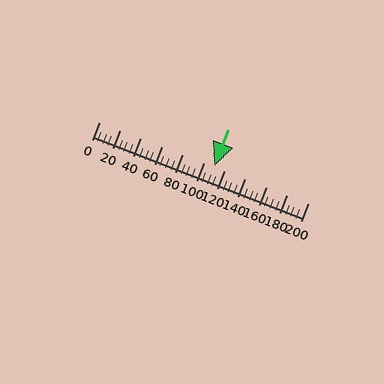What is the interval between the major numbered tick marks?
The major tick marks are spaced 20 units apart.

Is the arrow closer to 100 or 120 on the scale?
The arrow is closer to 120.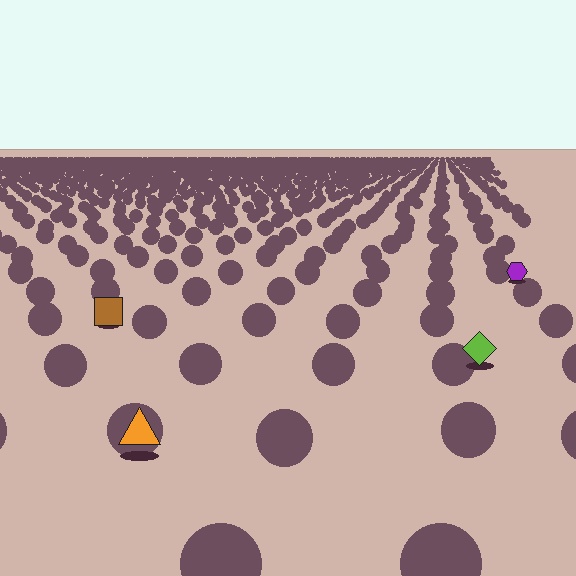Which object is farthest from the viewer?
The purple hexagon is farthest from the viewer. It appears smaller and the ground texture around it is denser.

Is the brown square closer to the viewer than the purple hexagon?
Yes. The brown square is closer — you can tell from the texture gradient: the ground texture is coarser near it.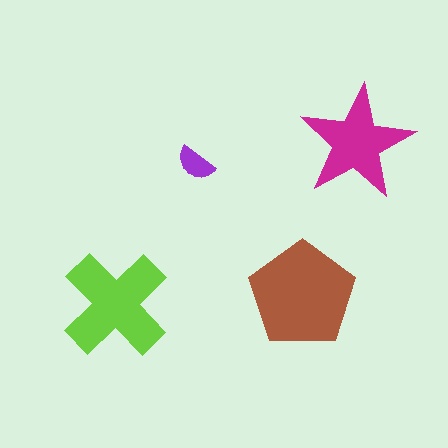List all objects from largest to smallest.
The brown pentagon, the lime cross, the magenta star, the purple semicircle.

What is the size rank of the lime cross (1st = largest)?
2nd.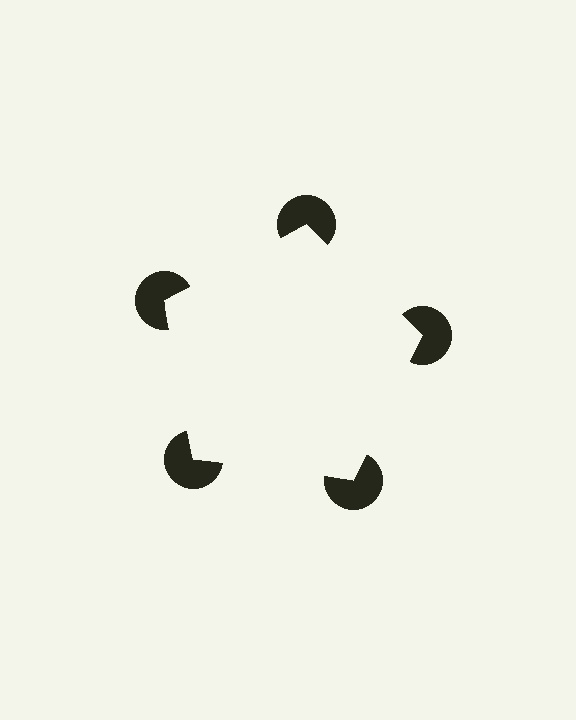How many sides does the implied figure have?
5 sides.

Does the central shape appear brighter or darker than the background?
It typically appears slightly brighter than the background, even though no actual brightness change is drawn.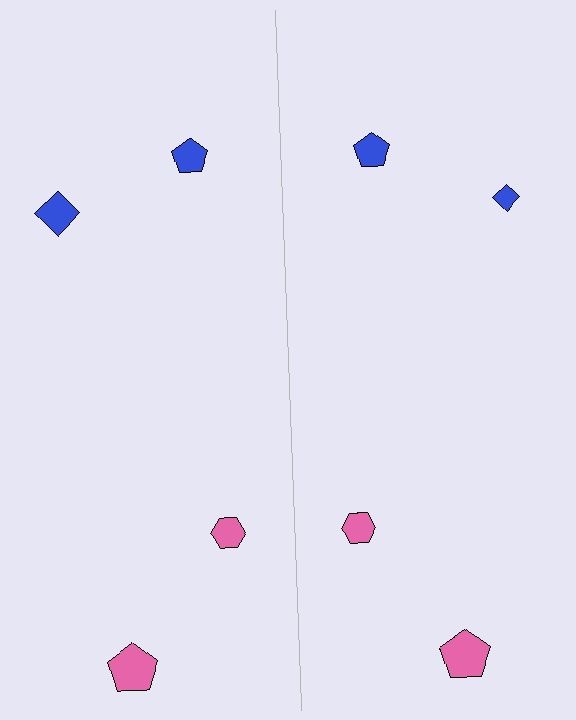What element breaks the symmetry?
The blue diamond on the right side has a different size than its mirror counterpart.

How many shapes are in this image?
There are 8 shapes in this image.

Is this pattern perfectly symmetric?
No, the pattern is not perfectly symmetric. The blue diamond on the right side has a different size than its mirror counterpart.